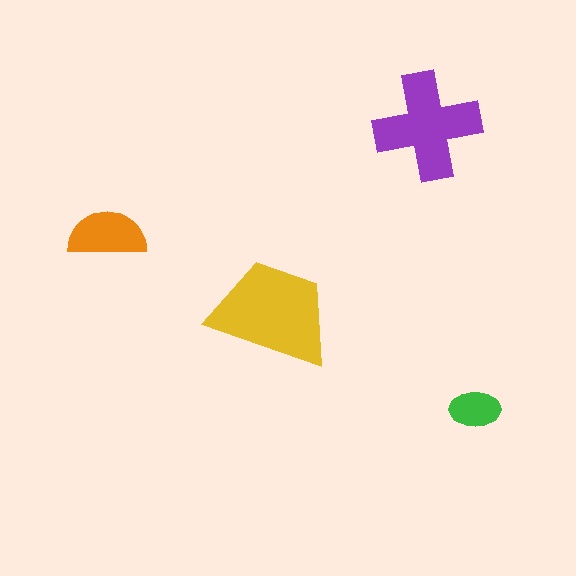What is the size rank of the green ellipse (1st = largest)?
4th.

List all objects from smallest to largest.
The green ellipse, the orange semicircle, the purple cross, the yellow trapezoid.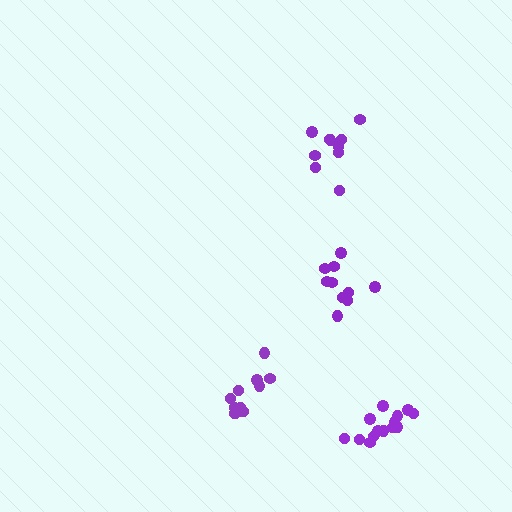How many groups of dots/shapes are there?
There are 4 groups.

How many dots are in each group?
Group 1: 10 dots, Group 2: 12 dots, Group 3: 10 dots, Group 4: 14 dots (46 total).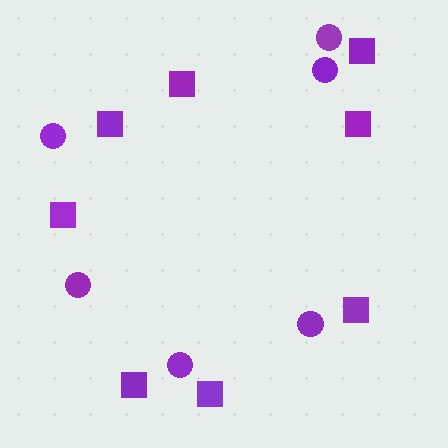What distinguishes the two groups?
There are 2 groups: one group of squares (8) and one group of circles (6).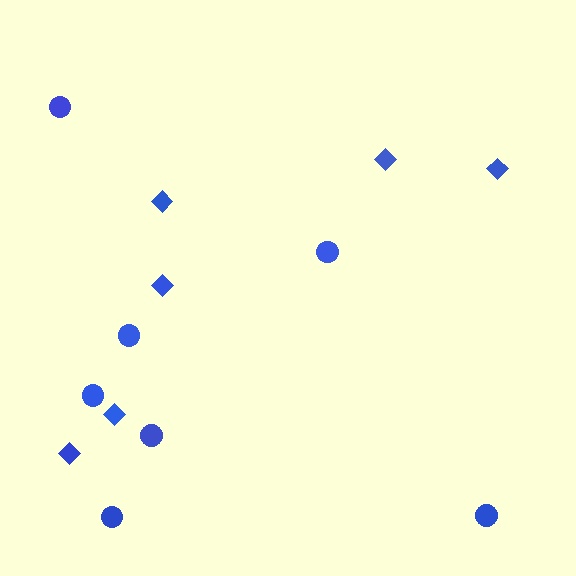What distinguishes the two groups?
There are 2 groups: one group of diamonds (6) and one group of circles (7).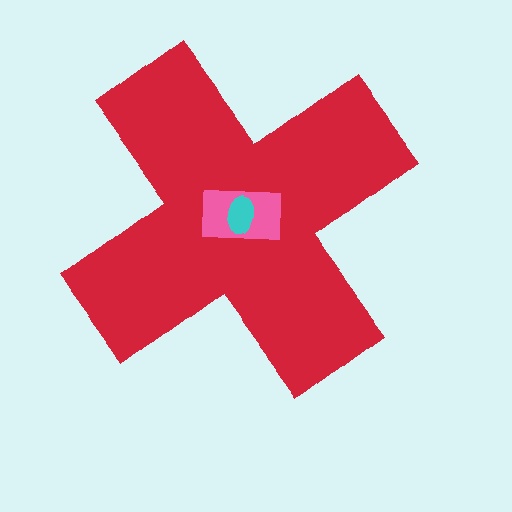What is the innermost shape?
The cyan ellipse.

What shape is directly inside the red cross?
The pink rectangle.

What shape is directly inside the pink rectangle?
The cyan ellipse.